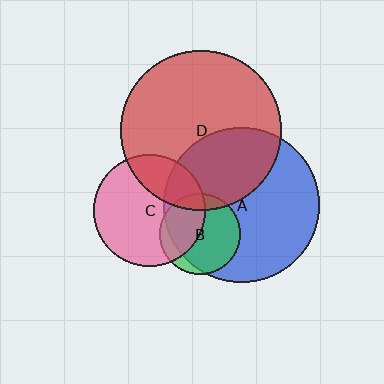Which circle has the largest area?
Circle D (red).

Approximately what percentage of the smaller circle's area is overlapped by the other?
Approximately 35%.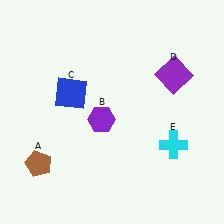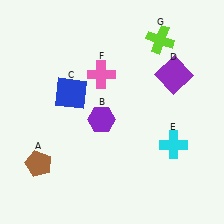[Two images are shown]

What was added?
A pink cross (F), a lime cross (G) were added in Image 2.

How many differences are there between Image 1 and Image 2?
There are 2 differences between the two images.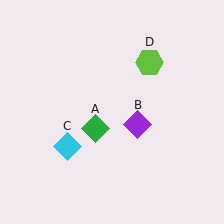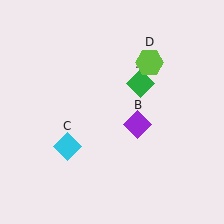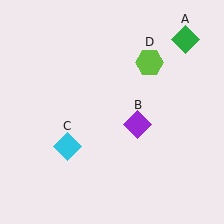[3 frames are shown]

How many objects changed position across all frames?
1 object changed position: green diamond (object A).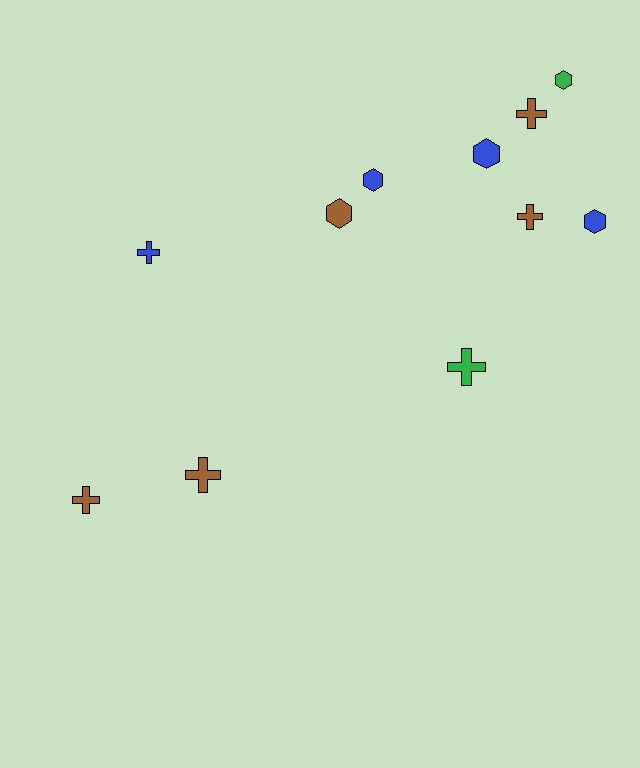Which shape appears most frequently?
Cross, with 6 objects.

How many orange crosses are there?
There are no orange crosses.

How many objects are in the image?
There are 11 objects.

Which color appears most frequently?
Brown, with 5 objects.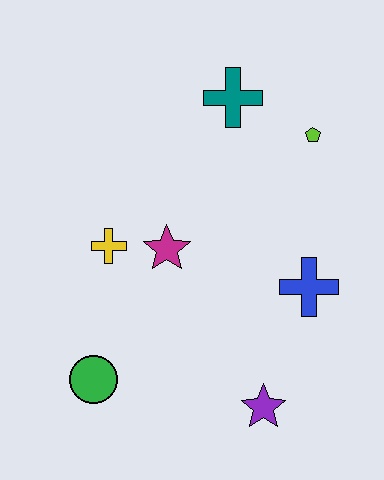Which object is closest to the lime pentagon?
The teal cross is closest to the lime pentagon.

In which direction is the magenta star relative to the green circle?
The magenta star is above the green circle.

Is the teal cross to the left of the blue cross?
Yes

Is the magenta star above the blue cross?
Yes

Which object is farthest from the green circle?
The lime pentagon is farthest from the green circle.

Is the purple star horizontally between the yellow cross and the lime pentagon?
Yes